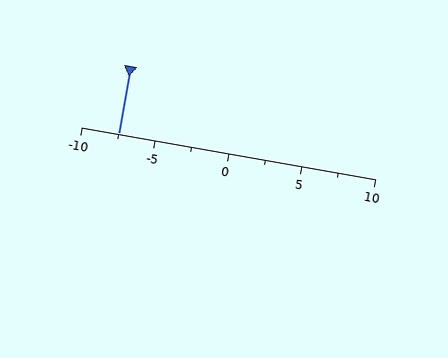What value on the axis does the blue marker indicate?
The marker indicates approximately -7.5.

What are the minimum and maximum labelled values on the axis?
The axis runs from -10 to 10.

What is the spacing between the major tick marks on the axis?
The major ticks are spaced 5 apart.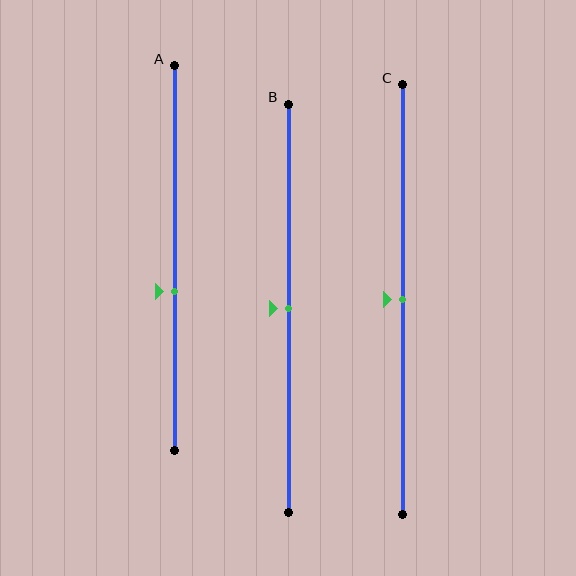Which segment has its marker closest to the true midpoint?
Segment B has its marker closest to the true midpoint.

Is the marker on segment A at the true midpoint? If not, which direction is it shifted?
No, the marker on segment A is shifted downward by about 9% of the segment length.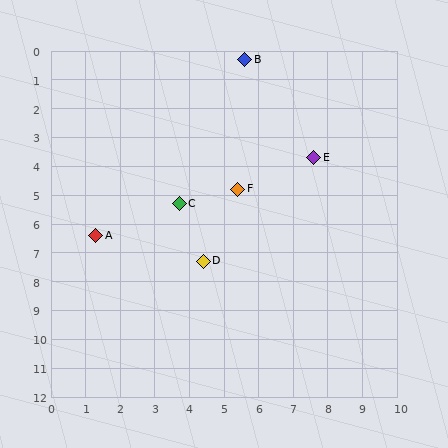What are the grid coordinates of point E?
Point E is at approximately (7.6, 3.7).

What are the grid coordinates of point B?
Point B is at approximately (5.6, 0.3).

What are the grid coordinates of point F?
Point F is at approximately (5.4, 4.8).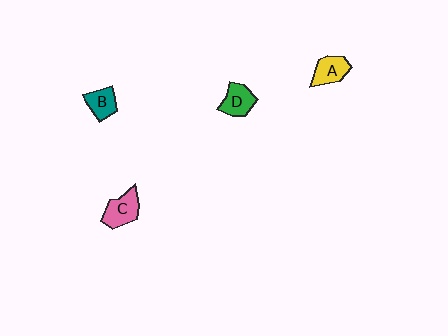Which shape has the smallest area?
Shape B (teal).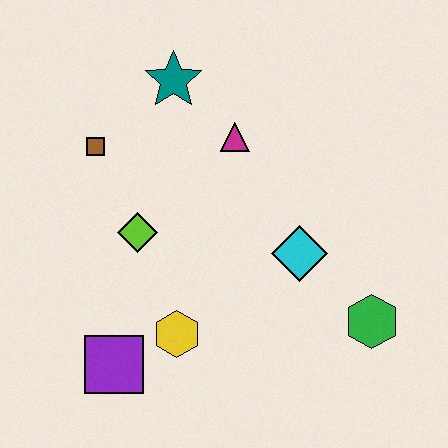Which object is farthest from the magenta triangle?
The purple square is farthest from the magenta triangle.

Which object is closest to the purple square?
The yellow hexagon is closest to the purple square.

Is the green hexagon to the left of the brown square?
No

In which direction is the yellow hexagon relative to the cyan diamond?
The yellow hexagon is to the left of the cyan diamond.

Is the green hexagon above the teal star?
No